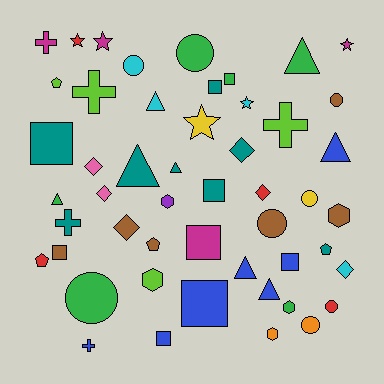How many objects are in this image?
There are 50 objects.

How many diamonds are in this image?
There are 6 diamonds.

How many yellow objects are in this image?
There are 2 yellow objects.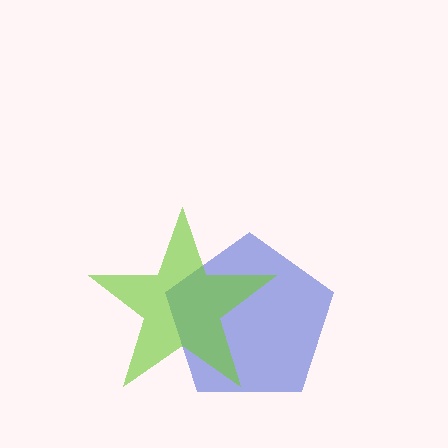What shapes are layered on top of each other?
The layered shapes are: a blue pentagon, a lime star.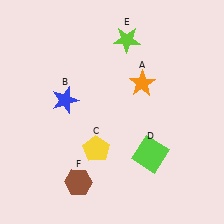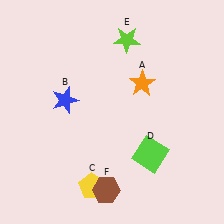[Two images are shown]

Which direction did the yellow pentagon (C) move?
The yellow pentagon (C) moved down.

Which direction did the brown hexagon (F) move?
The brown hexagon (F) moved right.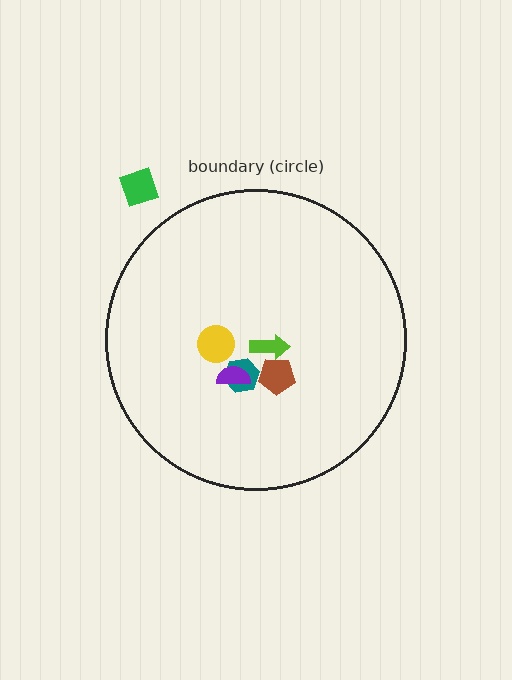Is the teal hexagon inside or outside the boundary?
Inside.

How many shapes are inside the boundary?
5 inside, 1 outside.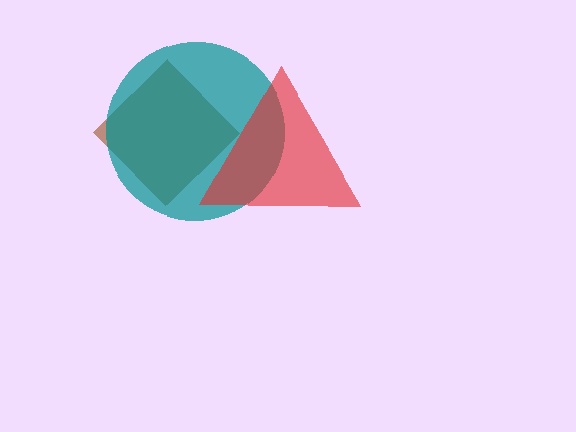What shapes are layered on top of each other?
The layered shapes are: a brown diamond, a teal circle, a red triangle.